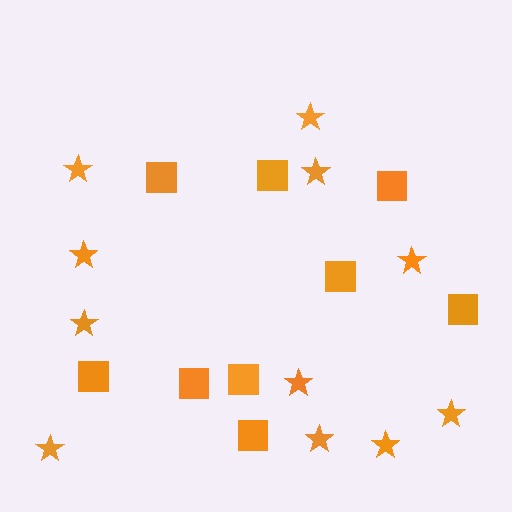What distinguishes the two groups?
There are 2 groups: one group of squares (9) and one group of stars (11).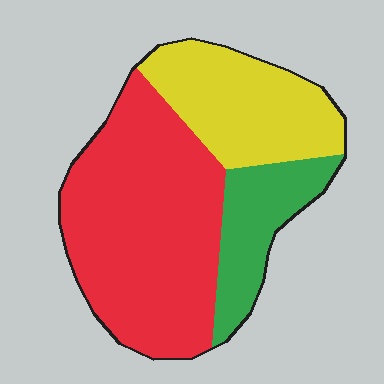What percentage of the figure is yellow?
Yellow takes up about one quarter (1/4) of the figure.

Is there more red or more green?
Red.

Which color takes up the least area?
Green, at roughly 20%.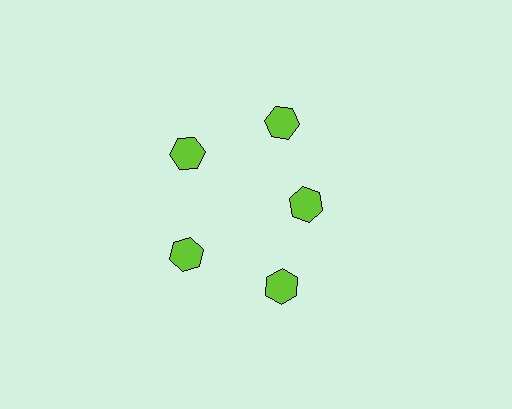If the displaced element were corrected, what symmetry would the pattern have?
It would have 5-fold rotational symmetry — the pattern would map onto itself every 72 degrees.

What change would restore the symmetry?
The symmetry would be restored by moving it outward, back onto the ring so that all 5 hexagons sit at equal angles and equal distance from the center.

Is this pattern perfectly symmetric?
No. The 5 lime hexagons are arranged in a ring, but one element near the 3 o'clock position is pulled inward toward the center, breaking the 5-fold rotational symmetry.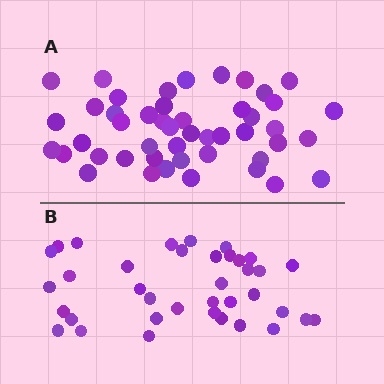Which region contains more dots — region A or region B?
Region A (the top region) has more dots.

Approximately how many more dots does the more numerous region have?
Region A has roughly 10 or so more dots than region B.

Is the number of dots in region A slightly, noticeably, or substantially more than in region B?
Region A has noticeably more, but not dramatically so. The ratio is roughly 1.3 to 1.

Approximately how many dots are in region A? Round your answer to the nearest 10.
About 50 dots. (The exact count is 47, which rounds to 50.)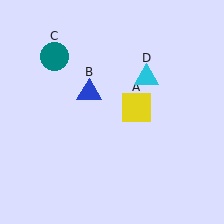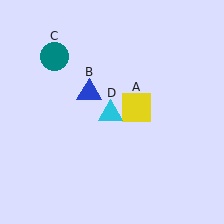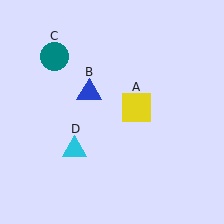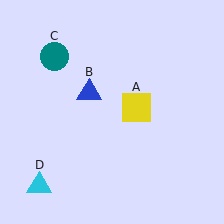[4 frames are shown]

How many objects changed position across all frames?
1 object changed position: cyan triangle (object D).